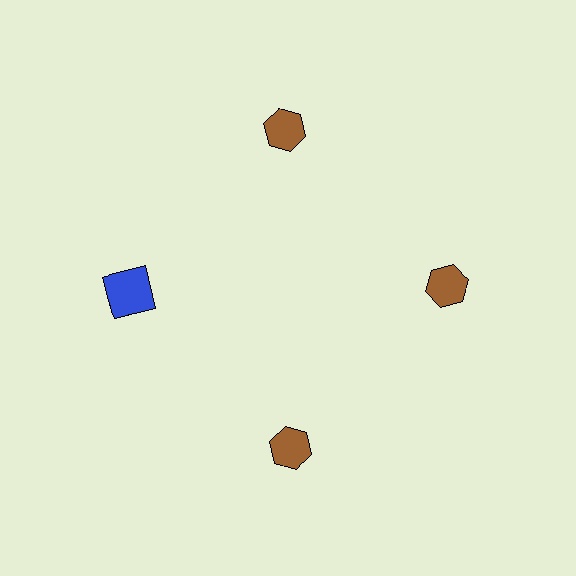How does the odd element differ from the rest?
It differs in both color (blue instead of brown) and shape (square instead of hexagon).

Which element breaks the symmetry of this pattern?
The blue square at roughly the 9 o'clock position breaks the symmetry. All other shapes are brown hexagons.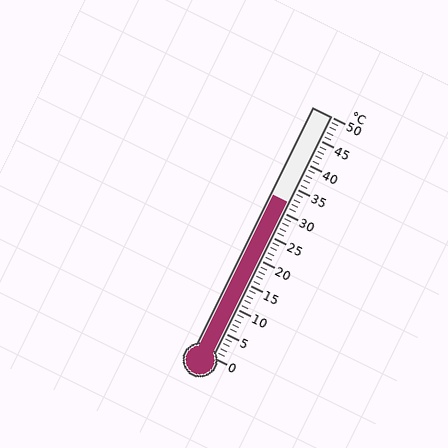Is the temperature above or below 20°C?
The temperature is above 20°C.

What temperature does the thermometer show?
The thermometer shows approximately 32°C.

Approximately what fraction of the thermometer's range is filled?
The thermometer is filled to approximately 65% of its range.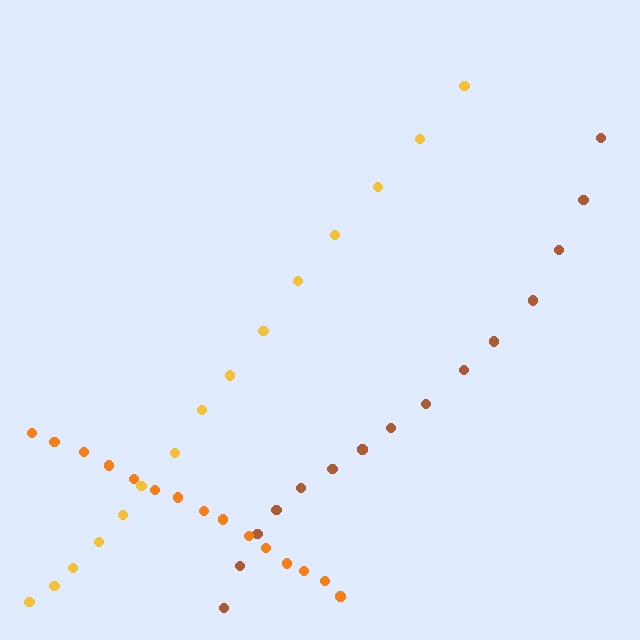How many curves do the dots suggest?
There are 3 distinct paths.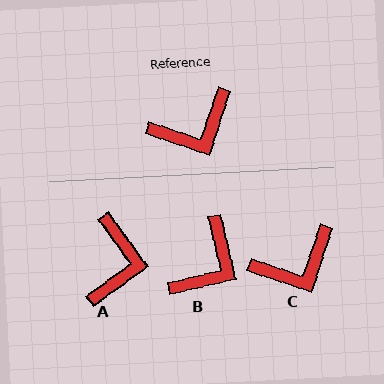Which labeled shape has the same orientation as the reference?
C.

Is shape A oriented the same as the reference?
No, it is off by about 54 degrees.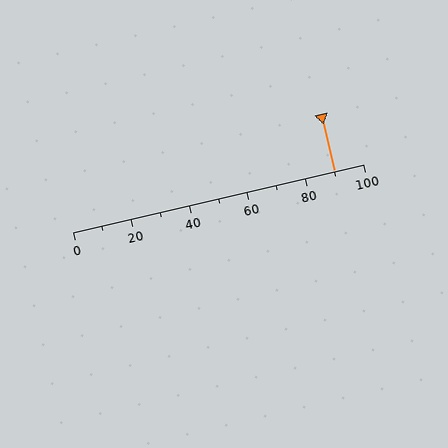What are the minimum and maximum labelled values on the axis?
The axis runs from 0 to 100.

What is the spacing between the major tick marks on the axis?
The major ticks are spaced 20 apart.